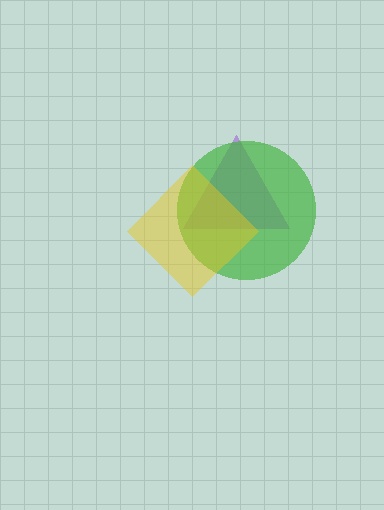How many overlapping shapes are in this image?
There are 3 overlapping shapes in the image.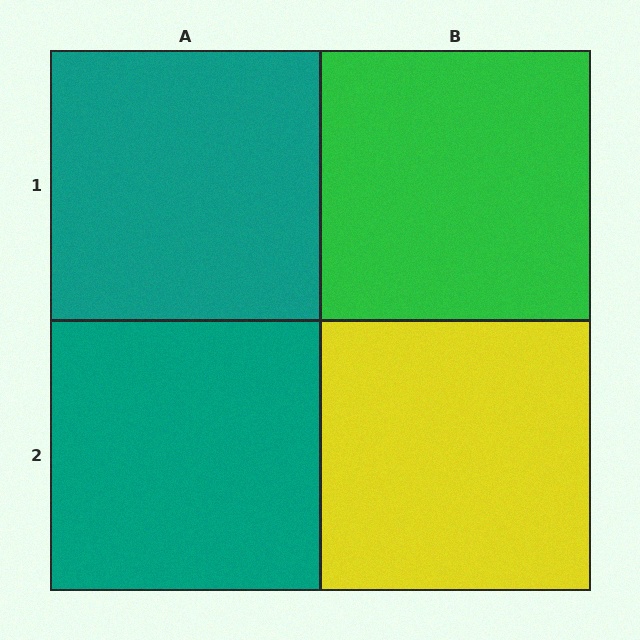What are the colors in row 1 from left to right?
Teal, green.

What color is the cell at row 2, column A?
Teal.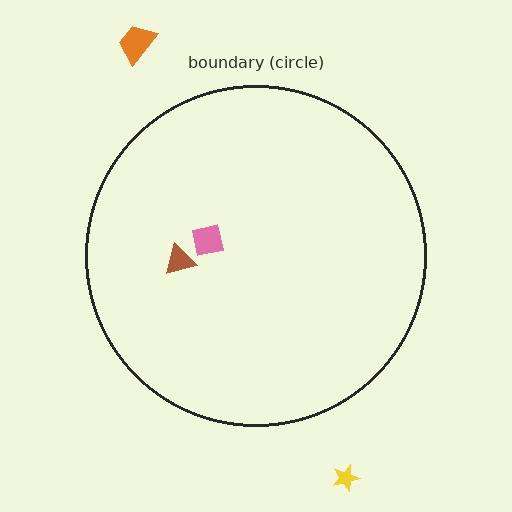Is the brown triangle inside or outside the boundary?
Inside.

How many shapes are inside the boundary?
2 inside, 2 outside.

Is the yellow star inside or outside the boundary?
Outside.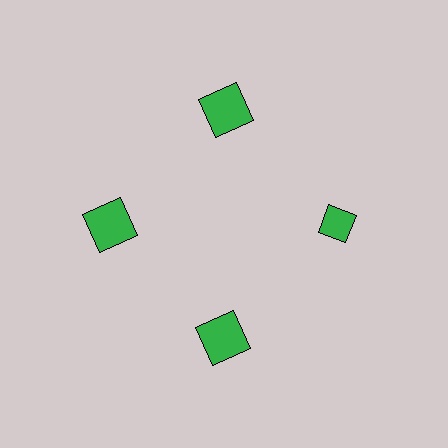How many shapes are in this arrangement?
There are 4 shapes arranged in a ring pattern.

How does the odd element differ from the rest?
It has a different shape: diamond instead of square.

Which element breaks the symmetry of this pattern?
The green diamond at roughly the 3 o'clock position breaks the symmetry. All other shapes are green squares.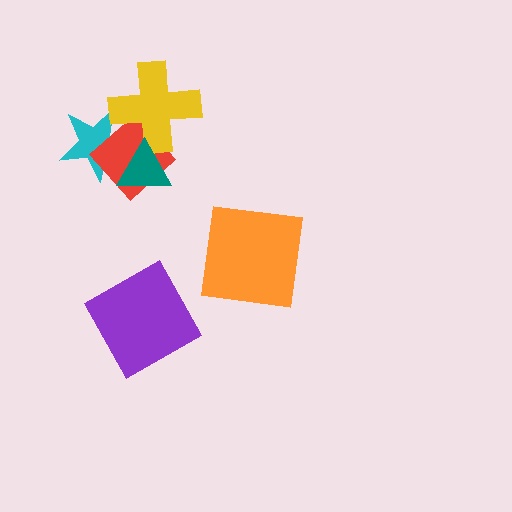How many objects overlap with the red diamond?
3 objects overlap with the red diamond.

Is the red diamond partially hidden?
Yes, it is partially covered by another shape.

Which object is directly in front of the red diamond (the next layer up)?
The yellow cross is directly in front of the red diamond.